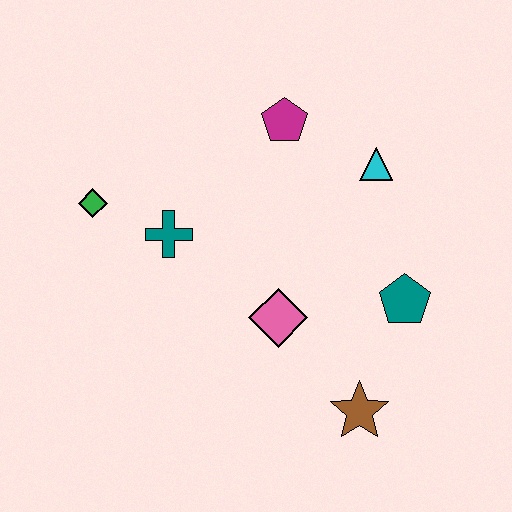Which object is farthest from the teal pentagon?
The green diamond is farthest from the teal pentagon.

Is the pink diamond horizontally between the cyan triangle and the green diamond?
Yes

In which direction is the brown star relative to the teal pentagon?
The brown star is below the teal pentagon.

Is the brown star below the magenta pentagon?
Yes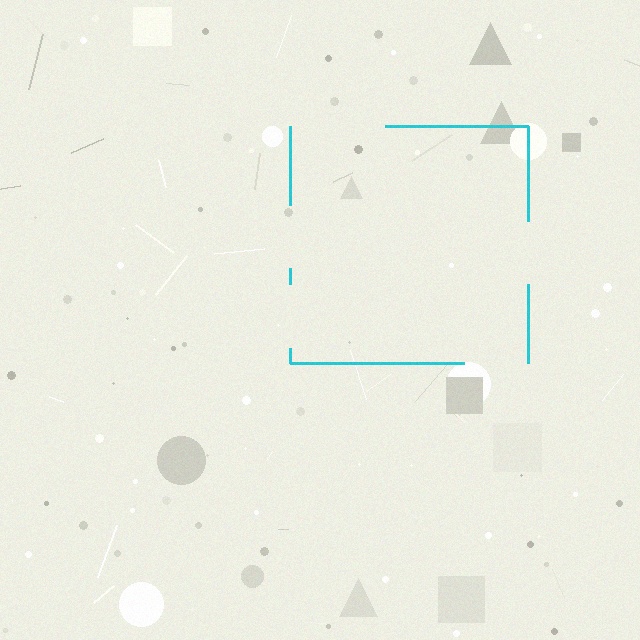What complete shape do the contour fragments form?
The contour fragments form a square.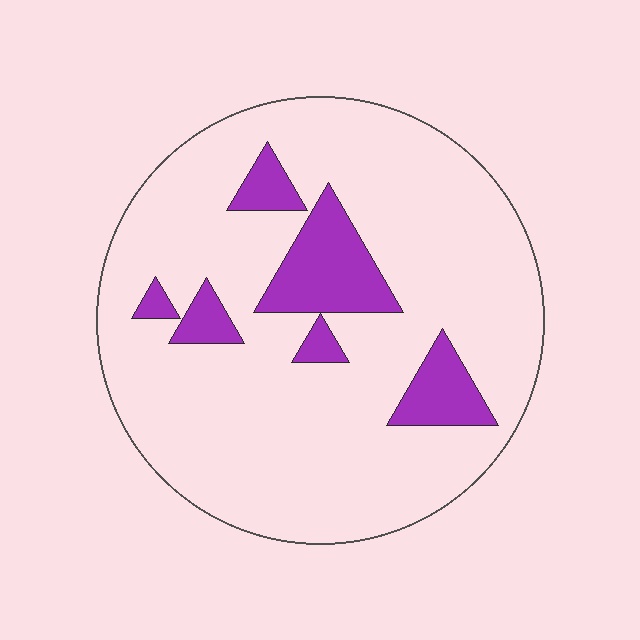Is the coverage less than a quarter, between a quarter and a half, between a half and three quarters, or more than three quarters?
Less than a quarter.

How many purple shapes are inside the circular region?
6.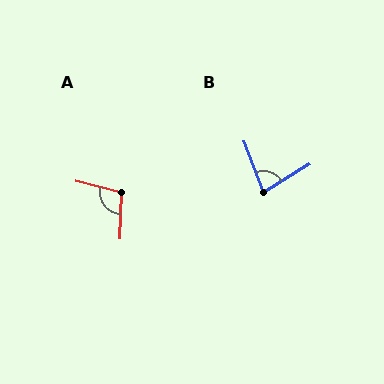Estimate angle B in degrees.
Approximately 79 degrees.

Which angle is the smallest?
B, at approximately 79 degrees.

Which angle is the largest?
A, at approximately 103 degrees.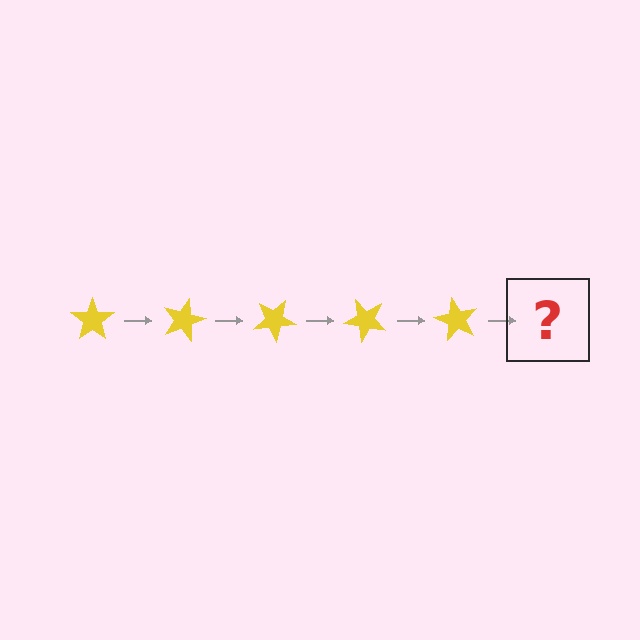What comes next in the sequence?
The next element should be a yellow star rotated 75 degrees.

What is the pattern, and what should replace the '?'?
The pattern is that the star rotates 15 degrees each step. The '?' should be a yellow star rotated 75 degrees.